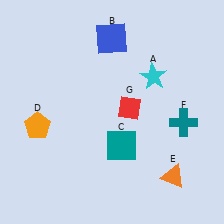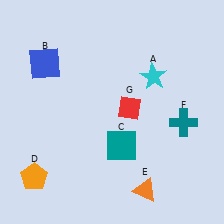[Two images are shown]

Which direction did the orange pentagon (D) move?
The orange pentagon (D) moved down.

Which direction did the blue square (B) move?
The blue square (B) moved left.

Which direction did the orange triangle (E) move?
The orange triangle (E) moved left.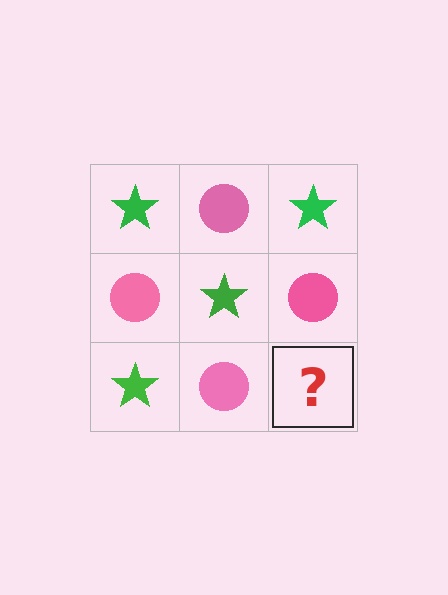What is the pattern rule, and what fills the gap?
The rule is that it alternates green star and pink circle in a checkerboard pattern. The gap should be filled with a green star.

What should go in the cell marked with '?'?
The missing cell should contain a green star.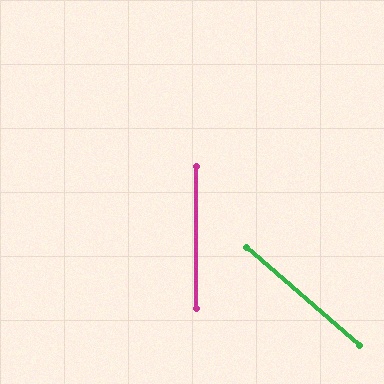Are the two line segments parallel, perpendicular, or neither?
Neither parallel nor perpendicular — they differ by about 49°.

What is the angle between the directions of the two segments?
Approximately 49 degrees.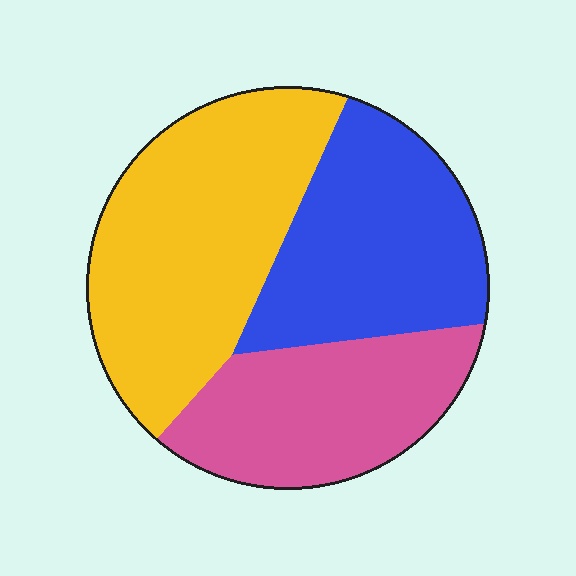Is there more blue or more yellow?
Yellow.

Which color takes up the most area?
Yellow, at roughly 40%.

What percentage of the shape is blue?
Blue covers 31% of the shape.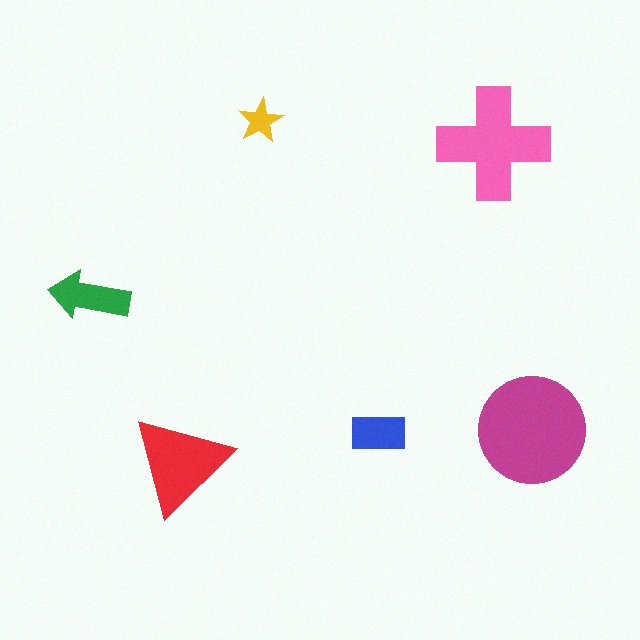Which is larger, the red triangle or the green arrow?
The red triangle.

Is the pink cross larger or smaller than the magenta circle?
Smaller.